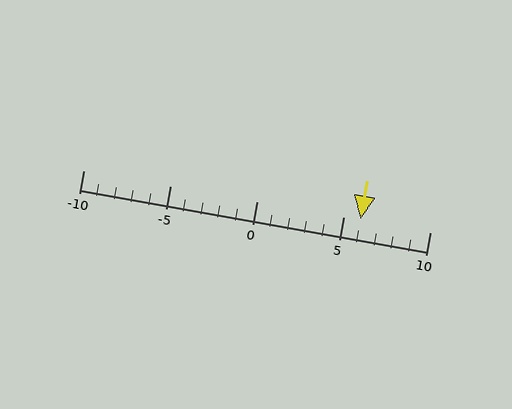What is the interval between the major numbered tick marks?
The major tick marks are spaced 5 units apart.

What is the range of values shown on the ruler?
The ruler shows values from -10 to 10.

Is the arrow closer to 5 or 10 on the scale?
The arrow is closer to 5.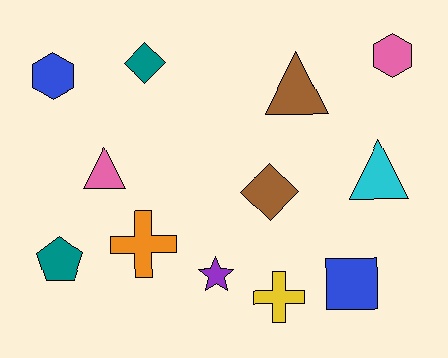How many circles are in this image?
There are no circles.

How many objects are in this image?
There are 12 objects.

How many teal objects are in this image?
There are 2 teal objects.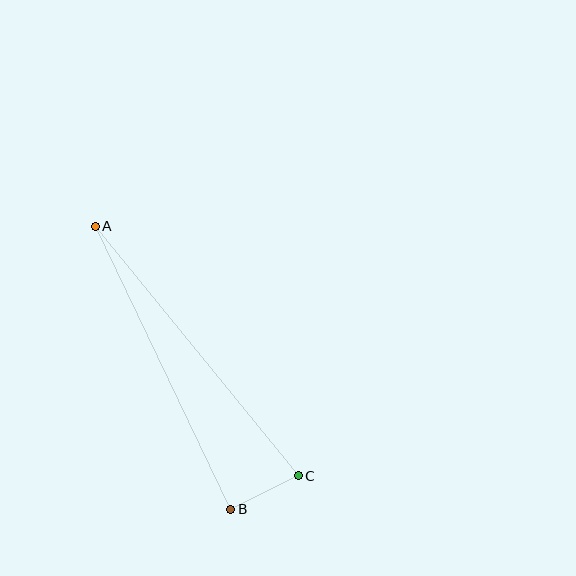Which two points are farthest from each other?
Points A and C are farthest from each other.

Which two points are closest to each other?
Points B and C are closest to each other.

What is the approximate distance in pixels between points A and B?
The distance between A and B is approximately 314 pixels.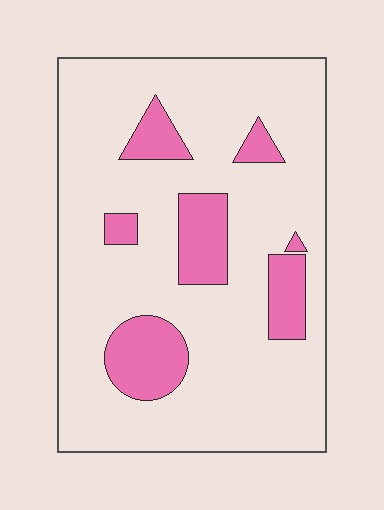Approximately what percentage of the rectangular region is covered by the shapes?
Approximately 20%.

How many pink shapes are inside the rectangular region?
7.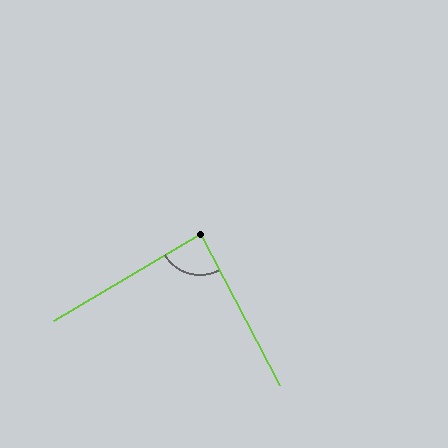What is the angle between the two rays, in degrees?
Approximately 87 degrees.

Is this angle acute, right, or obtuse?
It is approximately a right angle.